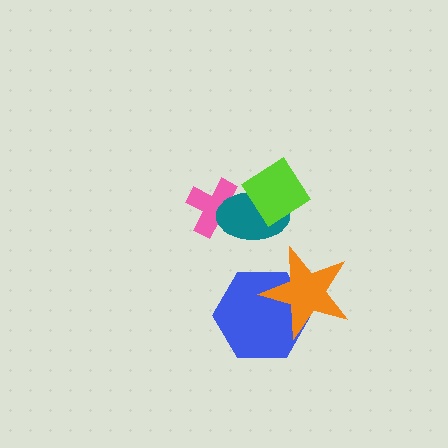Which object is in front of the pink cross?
The teal ellipse is in front of the pink cross.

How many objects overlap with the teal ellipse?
2 objects overlap with the teal ellipse.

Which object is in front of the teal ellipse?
The lime diamond is in front of the teal ellipse.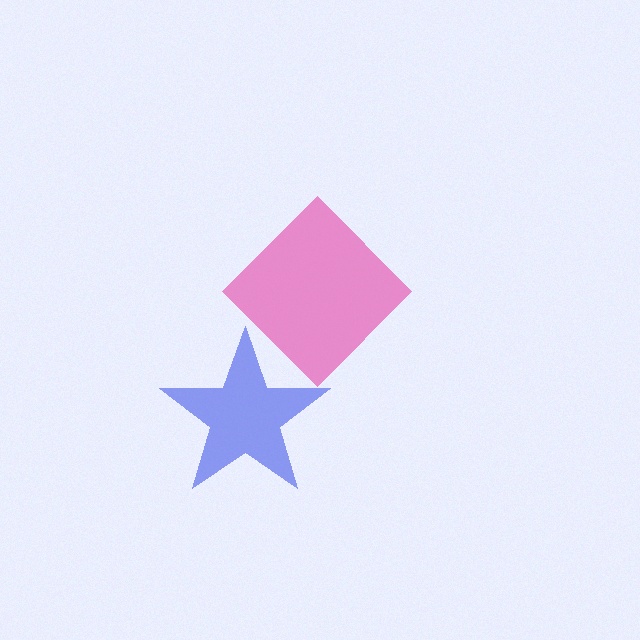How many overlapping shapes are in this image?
There are 2 overlapping shapes in the image.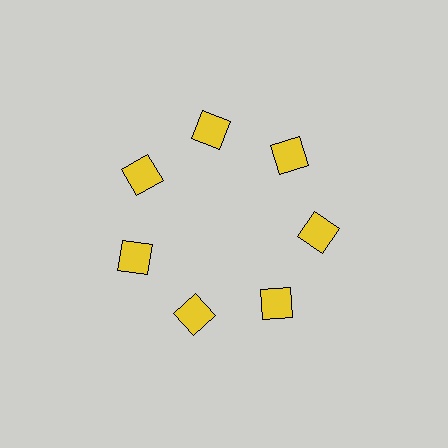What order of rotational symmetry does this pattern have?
This pattern has 7-fold rotational symmetry.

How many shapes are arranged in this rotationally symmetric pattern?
There are 7 shapes, arranged in 7 groups of 1.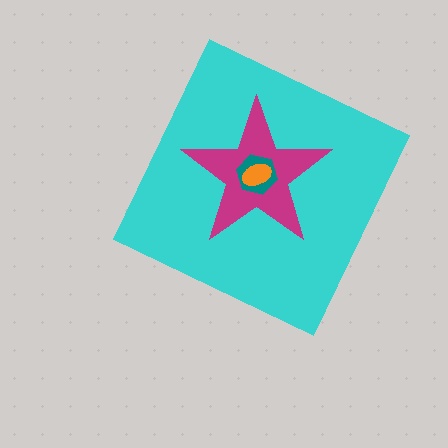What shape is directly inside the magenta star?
The teal hexagon.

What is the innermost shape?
The orange ellipse.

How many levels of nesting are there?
4.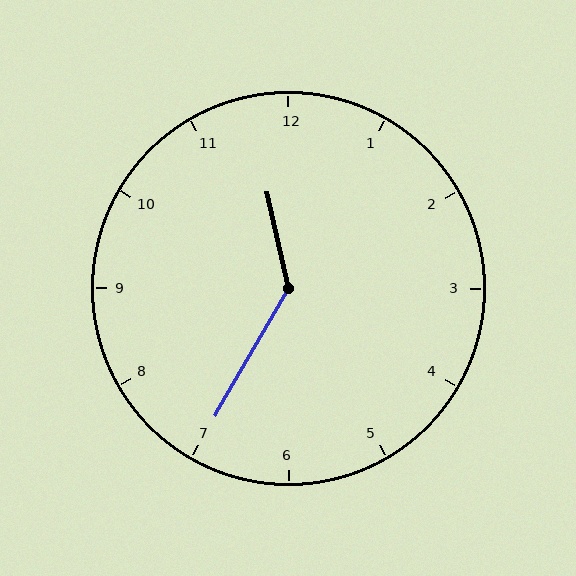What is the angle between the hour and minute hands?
Approximately 138 degrees.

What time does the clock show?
11:35.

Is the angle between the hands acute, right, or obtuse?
It is obtuse.